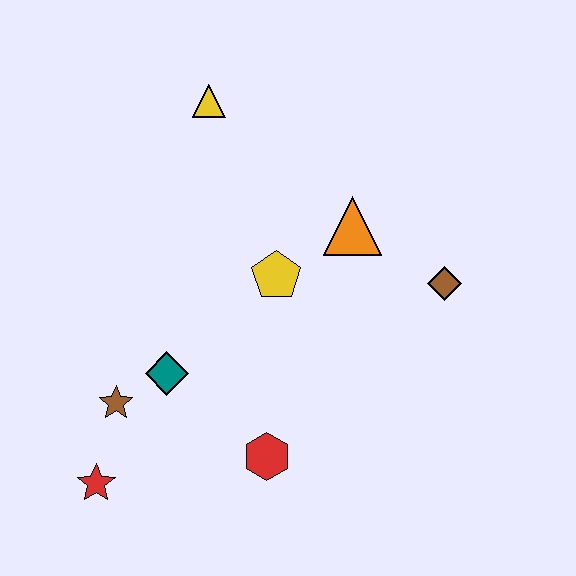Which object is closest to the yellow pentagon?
The orange triangle is closest to the yellow pentagon.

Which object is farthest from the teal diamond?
The brown diamond is farthest from the teal diamond.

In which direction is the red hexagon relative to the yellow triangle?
The red hexagon is below the yellow triangle.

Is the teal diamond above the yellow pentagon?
No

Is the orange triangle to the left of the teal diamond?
No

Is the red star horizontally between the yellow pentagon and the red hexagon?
No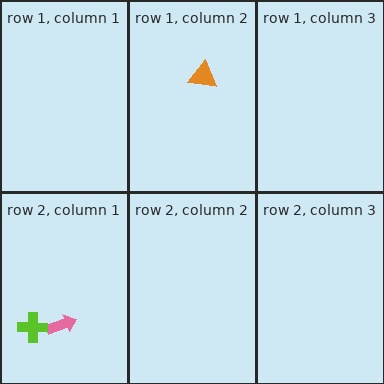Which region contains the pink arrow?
The row 2, column 1 region.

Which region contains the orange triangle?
The row 1, column 2 region.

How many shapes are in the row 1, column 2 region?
1.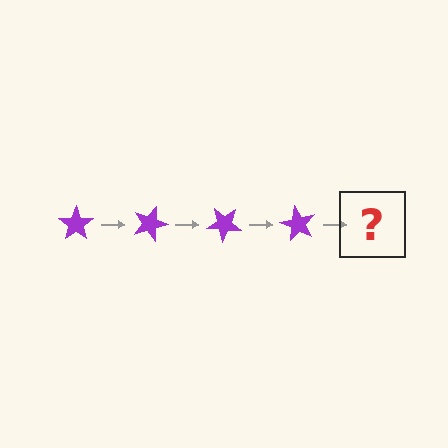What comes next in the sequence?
The next element should be a purple star rotated 80 degrees.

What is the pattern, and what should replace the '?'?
The pattern is that the star rotates 20 degrees each step. The '?' should be a purple star rotated 80 degrees.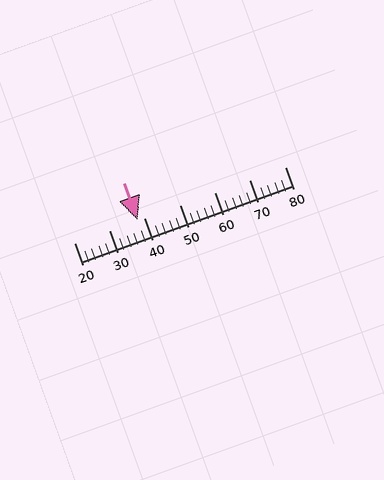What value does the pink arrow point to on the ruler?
The pink arrow points to approximately 38.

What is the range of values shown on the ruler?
The ruler shows values from 20 to 80.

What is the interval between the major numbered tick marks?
The major tick marks are spaced 10 units apart.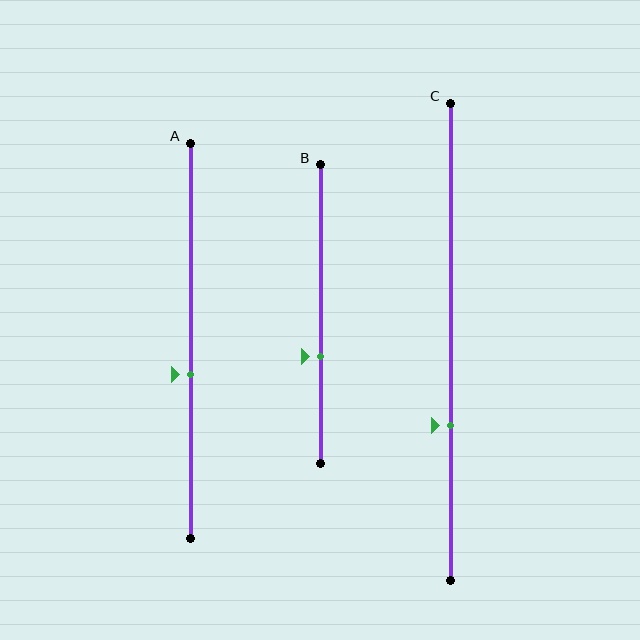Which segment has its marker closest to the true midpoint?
Segment A has its marker closest to the true midpoint.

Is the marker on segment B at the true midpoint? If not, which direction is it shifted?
No, the marker on segment B is shifted downward by about 14% of the segment length.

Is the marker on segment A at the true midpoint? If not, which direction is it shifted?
No, the marker on segment A is shifted downward by about 9% of the segment length.